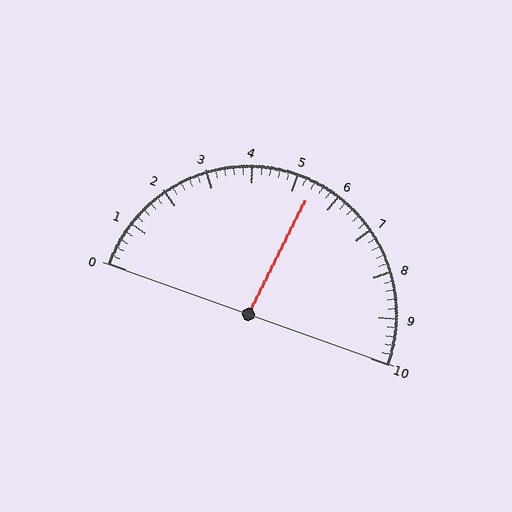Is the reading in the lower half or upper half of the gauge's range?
The reading is in the upper half of the range (0 to 10).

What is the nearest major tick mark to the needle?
The nearest major tick mark is 5.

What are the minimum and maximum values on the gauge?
The gauge ranges from 0 to 10.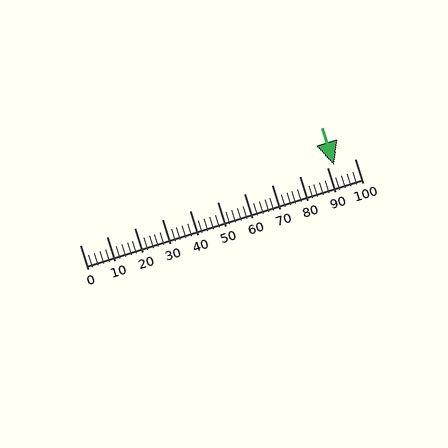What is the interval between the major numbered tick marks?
The major tick marks are spaced 10 units apart.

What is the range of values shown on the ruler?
The ruler shows values from 0 to 100.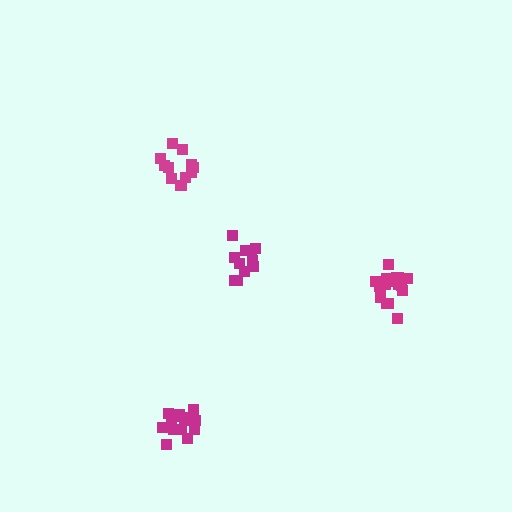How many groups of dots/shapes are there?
There are 4 groups.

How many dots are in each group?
Group 1: 15 dots, Group 2: 11 dots, Group 3: 17 dots, Group 4: 11 dots (54 total).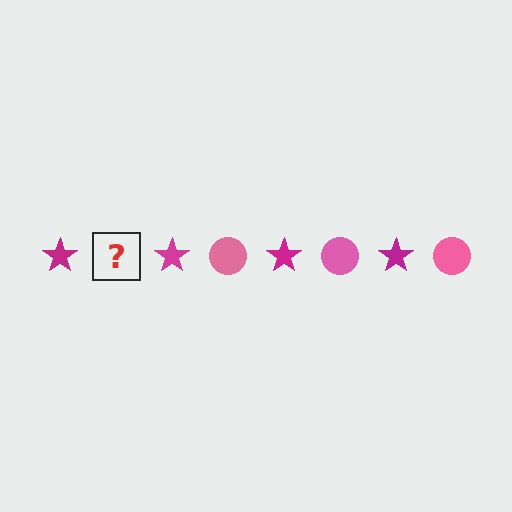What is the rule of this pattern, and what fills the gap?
The rule is that the pattern alternates between magenta star and pink circle. The gap should be filled with a pink circle.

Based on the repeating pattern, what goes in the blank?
The blank should be a pink circle.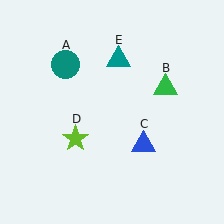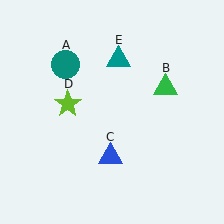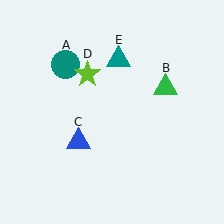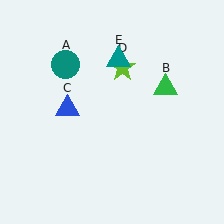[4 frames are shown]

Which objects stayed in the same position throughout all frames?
Teal circle (object A) and green triangle (object B) and teal triangle (object E) remained stationary.